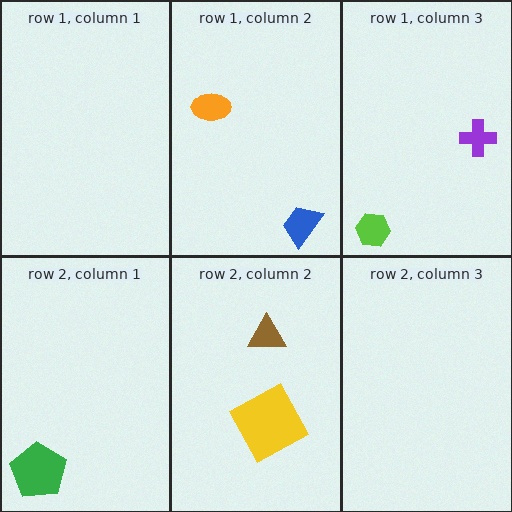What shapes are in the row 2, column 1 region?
The green pentagon.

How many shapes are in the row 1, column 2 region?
2.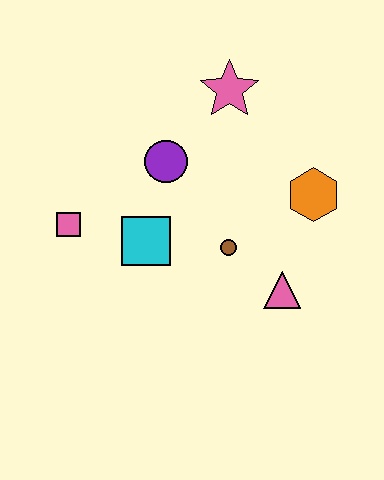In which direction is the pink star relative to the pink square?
The pink star is to the right of the pink square.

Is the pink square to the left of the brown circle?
Yes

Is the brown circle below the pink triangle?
No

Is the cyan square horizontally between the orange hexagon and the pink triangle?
No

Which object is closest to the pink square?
The cyan square is closest to the pink square.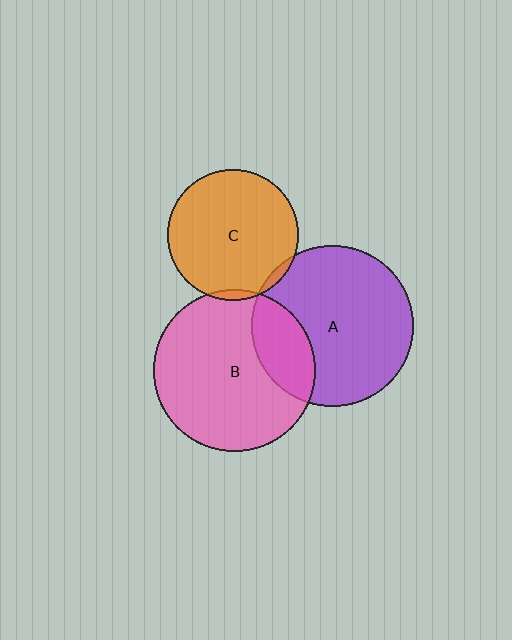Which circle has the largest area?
Circle B (pink).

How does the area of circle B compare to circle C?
Approximately 1.5 times.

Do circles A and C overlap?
Yes.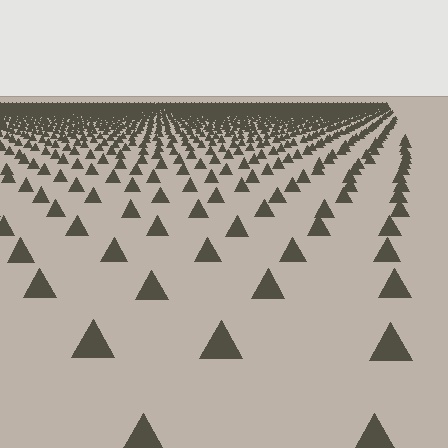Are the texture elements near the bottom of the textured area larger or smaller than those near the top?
Larger. Near the bottom, elements are closer to the viewer and appear at a bigger on-screen size.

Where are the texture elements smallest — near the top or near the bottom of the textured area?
Near the top.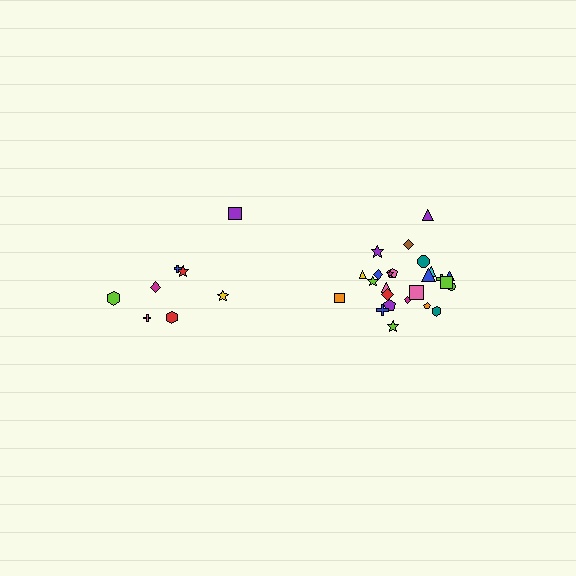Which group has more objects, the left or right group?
The right group.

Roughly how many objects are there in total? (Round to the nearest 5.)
Roughly 35 objects in total.